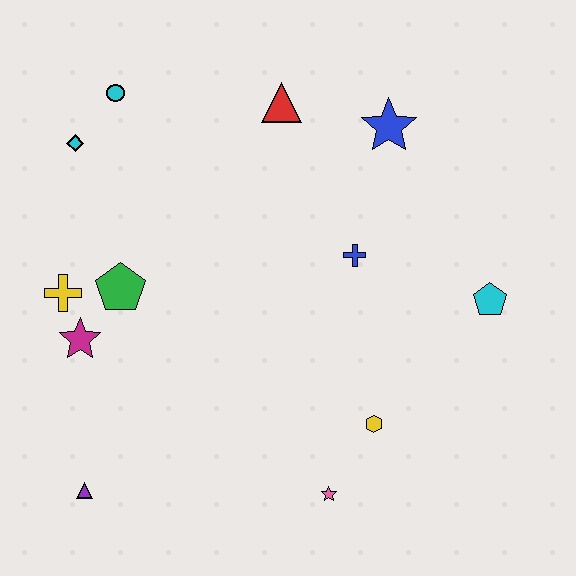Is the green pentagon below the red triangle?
Yes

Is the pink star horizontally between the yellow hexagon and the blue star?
No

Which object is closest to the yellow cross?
The magenta star is closest to the yellow cross.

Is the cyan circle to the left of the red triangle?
Yes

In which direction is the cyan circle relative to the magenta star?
The cyan circle is above the magenta star.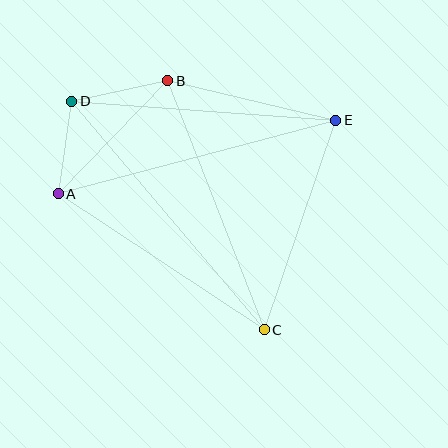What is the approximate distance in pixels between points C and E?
The distance between C and E is approximately 221 pixels.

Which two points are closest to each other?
Points A and D are closest to each other.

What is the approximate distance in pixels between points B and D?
The distance between B and D is approximately 98 pixels.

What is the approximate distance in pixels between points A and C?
The distance between A and C is approximately 247 pixels.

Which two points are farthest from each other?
Points C and D are farthest from each other.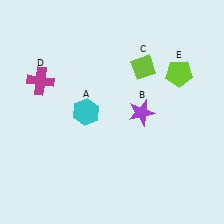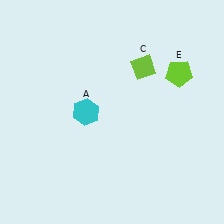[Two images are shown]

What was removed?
The purple star (B), the magenta cross (D) were removed in Image 2.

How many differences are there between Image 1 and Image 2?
There are 2 differences between the two images.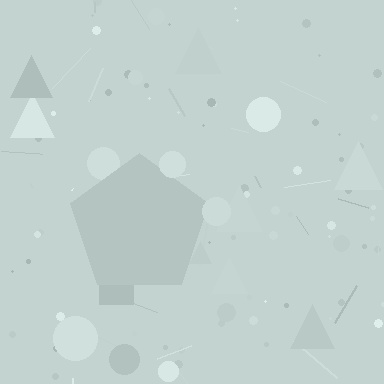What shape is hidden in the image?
A pentagon is hidden in the image.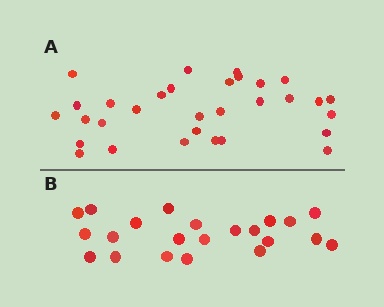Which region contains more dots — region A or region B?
Region A (the top region) has more dots.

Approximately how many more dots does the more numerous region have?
Region A has roughly 8 or so more dots than region B.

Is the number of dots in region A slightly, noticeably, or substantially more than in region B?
Region A has noticeably more, but not dramatically so. The ratio is roughly 1.4 to 1.